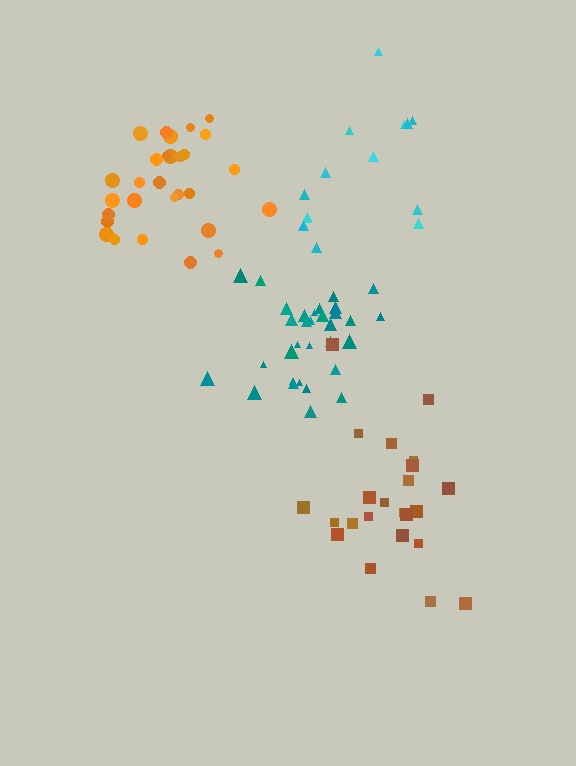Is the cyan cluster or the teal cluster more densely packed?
Teal.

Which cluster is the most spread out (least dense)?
Cyan.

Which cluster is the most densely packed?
Teal.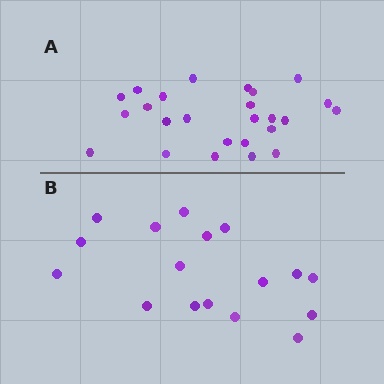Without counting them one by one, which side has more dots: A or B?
Region A (the top region) has more dots.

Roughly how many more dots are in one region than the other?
Region A has roughly 8 or so more dots than region B.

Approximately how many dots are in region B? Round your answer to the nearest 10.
About 20 dots. (The exact count is 17, which rounds to 20.)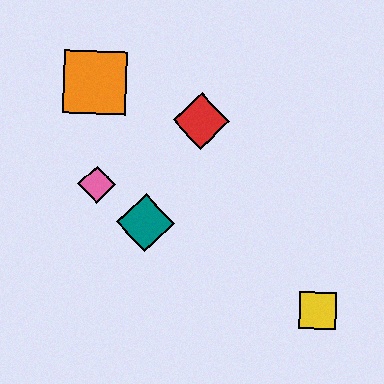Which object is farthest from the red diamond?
The yellow square is farthest from the red diamond.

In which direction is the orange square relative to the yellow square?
The orange square is to the left of the yellow square.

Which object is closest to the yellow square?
The teal diamond is closest to the yellow square.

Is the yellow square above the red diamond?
No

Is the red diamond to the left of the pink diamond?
No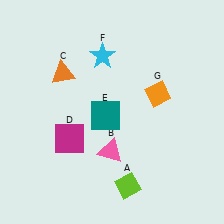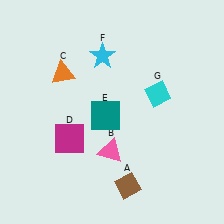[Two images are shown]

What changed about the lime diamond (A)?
In Image 1, A is lime. In Image 2, it changed to brown.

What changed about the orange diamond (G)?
In Image 1, G is orange. In Image 2, it changed to cyan.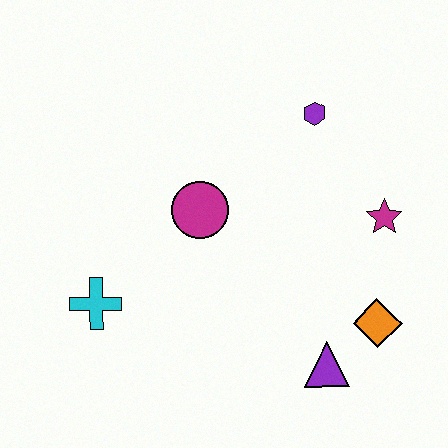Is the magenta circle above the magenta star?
Yes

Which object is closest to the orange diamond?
The purple triangle is closest to the orange diamond.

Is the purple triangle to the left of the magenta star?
Yes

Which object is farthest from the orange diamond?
The cyan cross is farthest from the orange diamond.